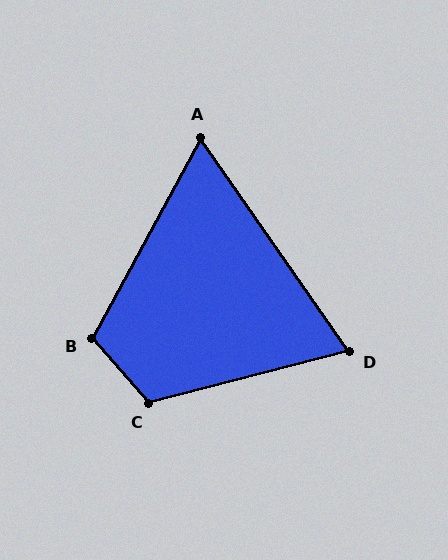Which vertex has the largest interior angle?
C, at approximately 117 degrees.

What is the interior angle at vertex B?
Approximately 110 degrees (obtuse).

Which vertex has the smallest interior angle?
A, at approximately 63 degrees.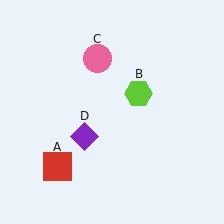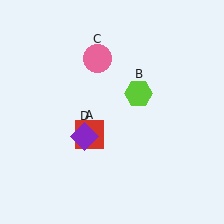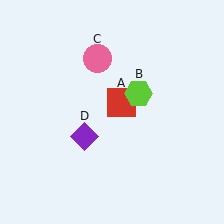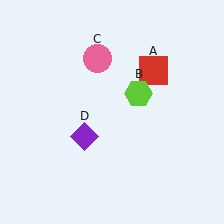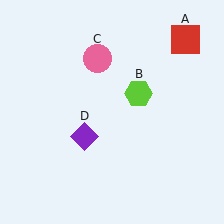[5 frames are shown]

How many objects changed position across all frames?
1 object changed position: red square (object A).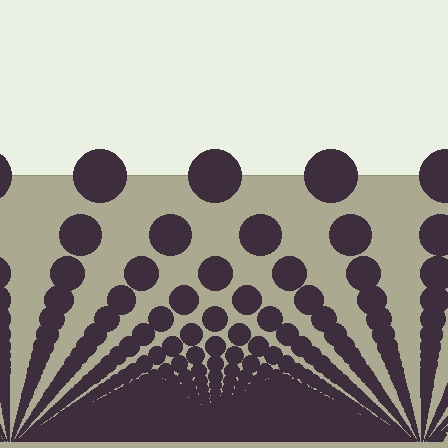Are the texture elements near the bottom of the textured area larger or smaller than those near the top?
Smaller. The gradient is inverted — elements near the bottom are smaller and denser.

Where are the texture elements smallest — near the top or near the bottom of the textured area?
Near the bottom.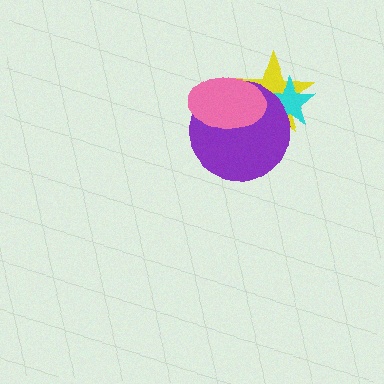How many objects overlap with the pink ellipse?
2 objects overlap with the pink ellipse.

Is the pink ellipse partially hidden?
No, no other shape covers it.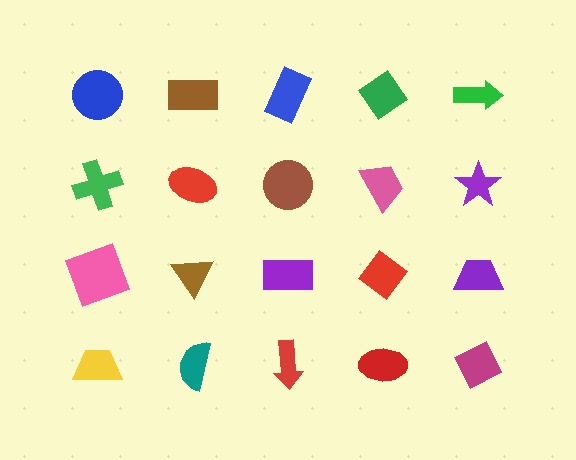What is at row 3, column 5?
A purple trapezoid.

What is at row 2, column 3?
A brown circle.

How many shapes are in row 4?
5 shapes.